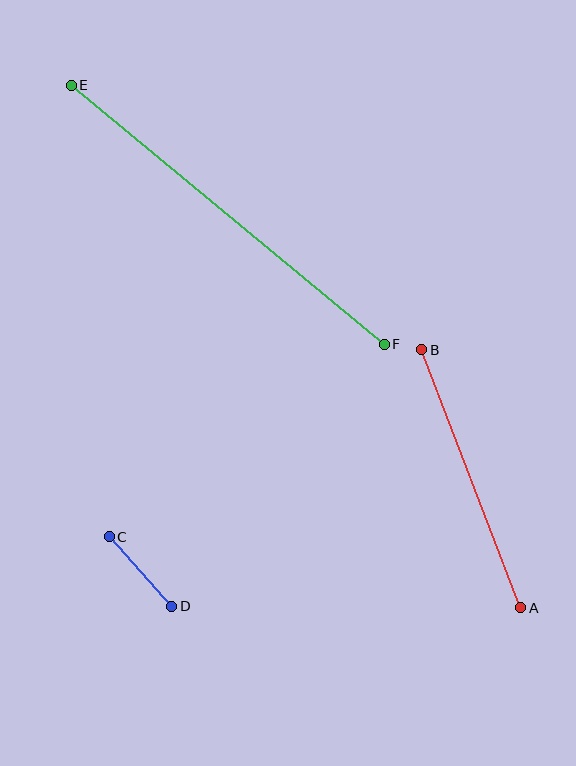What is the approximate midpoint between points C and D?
The midpoint is at approximately (141, 571) pixels.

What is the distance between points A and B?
The distance is approximately 276 pixels.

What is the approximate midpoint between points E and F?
The midpoint is at approximately (228, 215) pixels.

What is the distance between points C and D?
The distance is approximately 94 pixels.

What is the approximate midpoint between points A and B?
The midpoint is at approximately (471, 479) pixels.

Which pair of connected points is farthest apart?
Points E and F are farthest apart.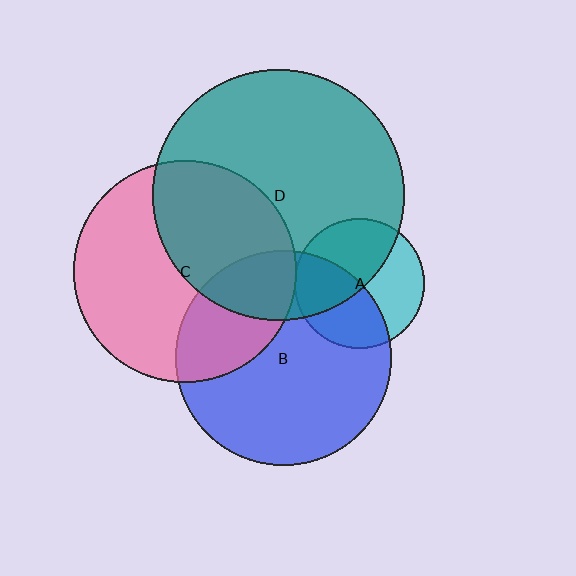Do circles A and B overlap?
Yes.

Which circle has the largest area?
Circle D (teal).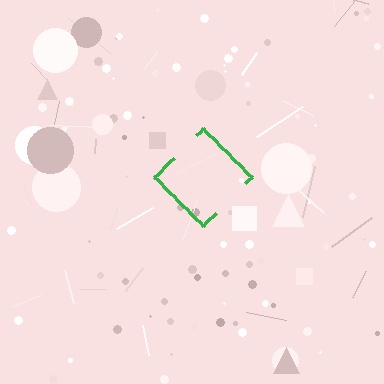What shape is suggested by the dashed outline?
The dashed outline suggests a diamond.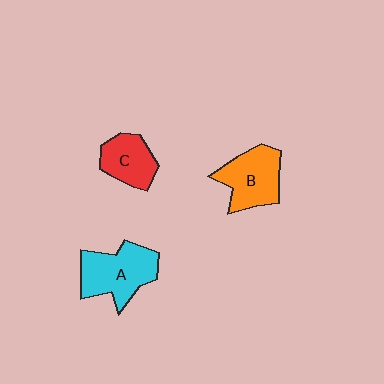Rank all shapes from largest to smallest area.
From largest to smallest: A (cyan), B (orange), C (red).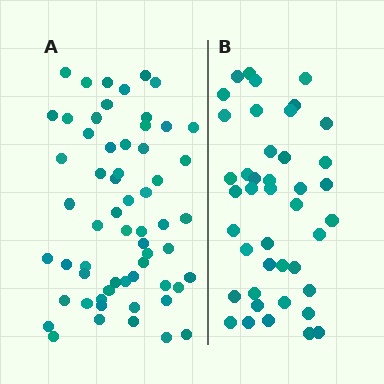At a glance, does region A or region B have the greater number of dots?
Region A (the left region) has more dots.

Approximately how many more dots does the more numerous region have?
Region A has approximately 20 more dots than region B.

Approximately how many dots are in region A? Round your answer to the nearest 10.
About 60 dots.